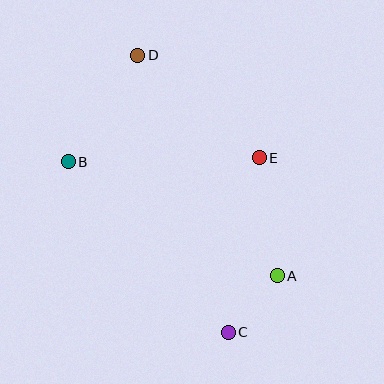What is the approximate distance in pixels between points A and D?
The distance between A and D is approximately 261 pixels.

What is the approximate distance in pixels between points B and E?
The distance between B and E is approximately 191 pixels.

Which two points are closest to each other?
Points A and C are closest to each other.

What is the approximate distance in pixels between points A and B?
The distance between A and B is approximately 238 pixels.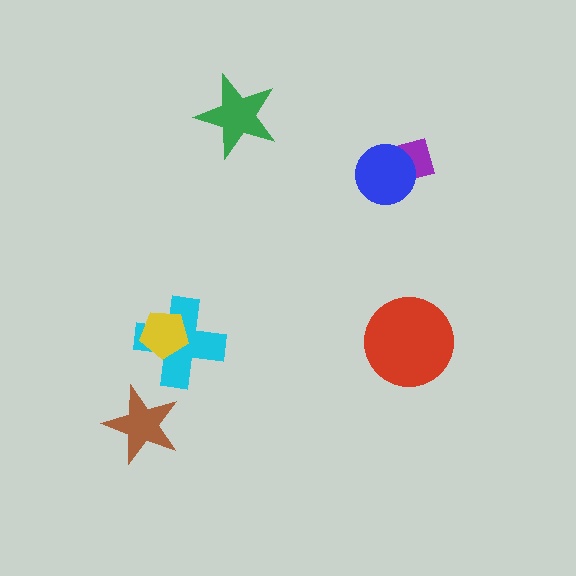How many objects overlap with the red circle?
0 objects overlap with the red circle.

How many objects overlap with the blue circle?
1 object overlaps with the blue circle.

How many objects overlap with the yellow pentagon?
1 object overlaps with the yellow pentagon.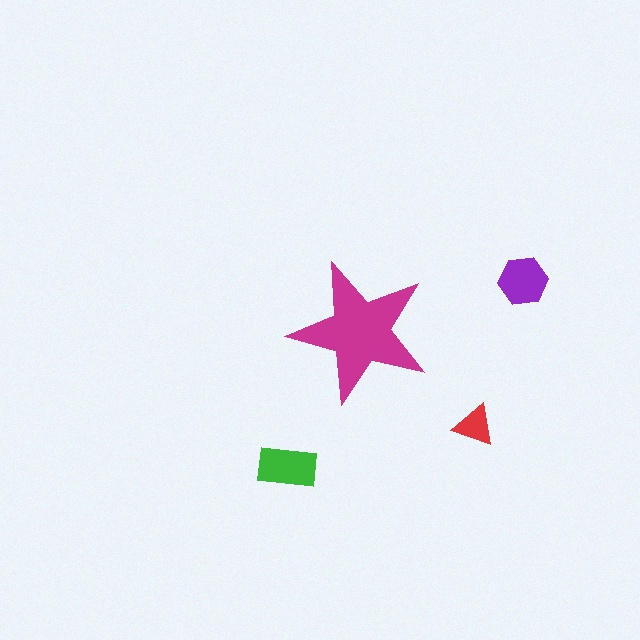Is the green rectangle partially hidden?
No, the green rectangle is fully visible.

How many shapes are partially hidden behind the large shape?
0 shapes are partially hidden.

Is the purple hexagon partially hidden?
No, the purple hexagon is fully visible.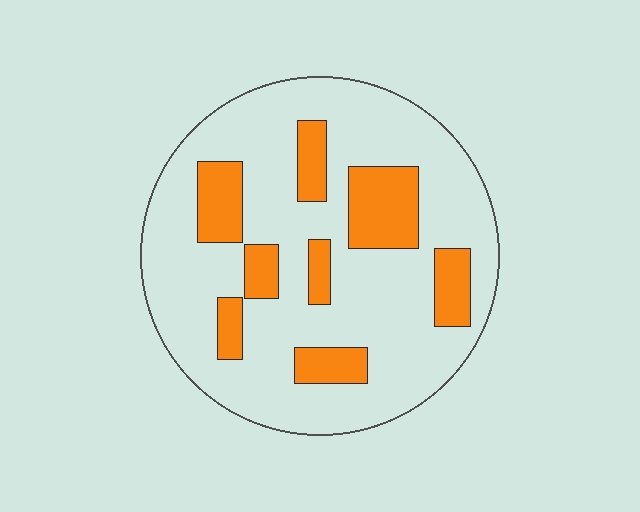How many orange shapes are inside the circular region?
8.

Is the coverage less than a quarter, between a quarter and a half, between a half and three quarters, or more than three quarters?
Less than a quarter.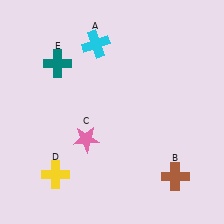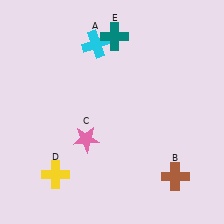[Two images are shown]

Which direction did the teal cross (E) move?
The teal cross (E) moved right.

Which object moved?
The teal cross (E) moved right.